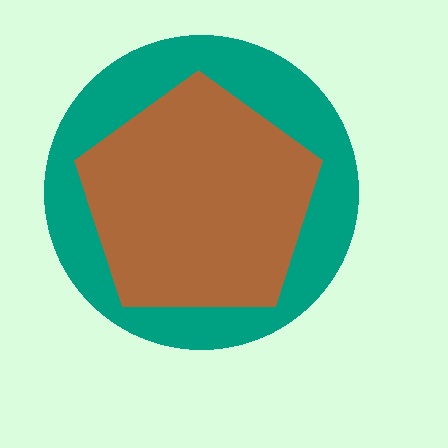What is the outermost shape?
The teal circle.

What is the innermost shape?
The brown pentagon.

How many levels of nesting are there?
2.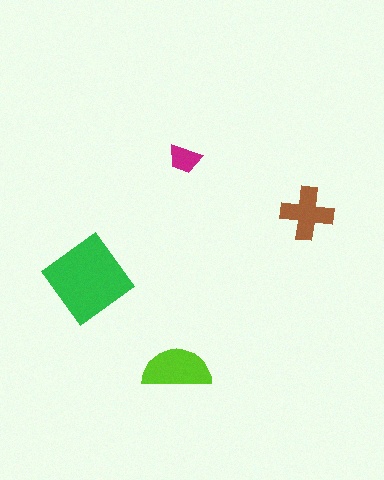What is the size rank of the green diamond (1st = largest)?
1st.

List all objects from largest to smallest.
The green diamond, the lime semicircle, the brown cross, the magenta trapezoid.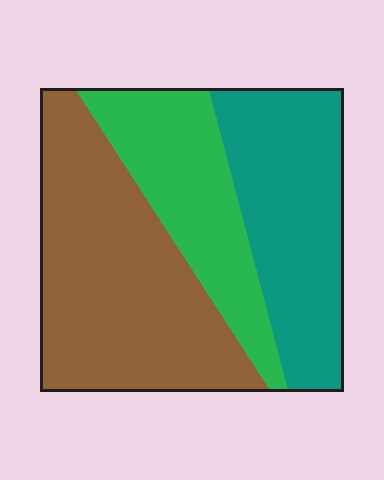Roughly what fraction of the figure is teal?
Teal takes up between a sixth and a third of the figure.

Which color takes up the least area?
Green, at roughly 25%.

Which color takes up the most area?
Brown, at roughly 45%.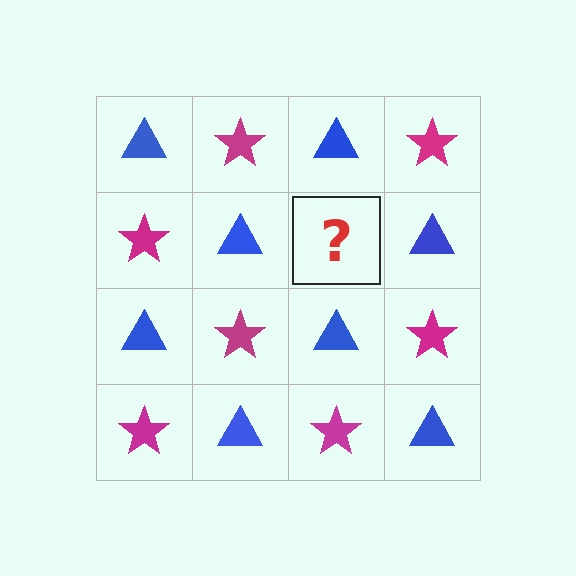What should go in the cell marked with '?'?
The missing cell should contain a magenta star.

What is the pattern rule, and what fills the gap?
The rule is that it alternates blue triangle and magenta star in a checkerboard pattern. The gap should be filled with a magenta star.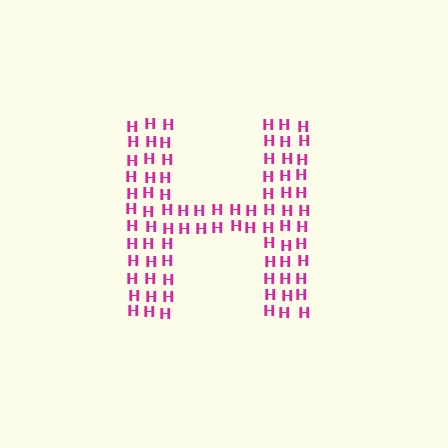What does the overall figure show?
The overall figure shows the letter H.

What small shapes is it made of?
It is made of small letter H's.